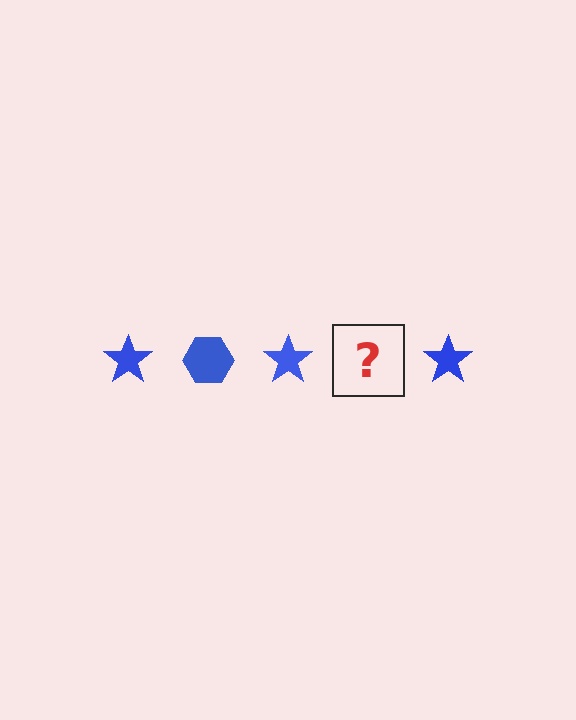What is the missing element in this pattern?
The missing element is a blue hexagon.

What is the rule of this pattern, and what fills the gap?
The rule is that the pattern cycles through star, hexagon shapes in blue. The gap should be filled with a blue hexagon.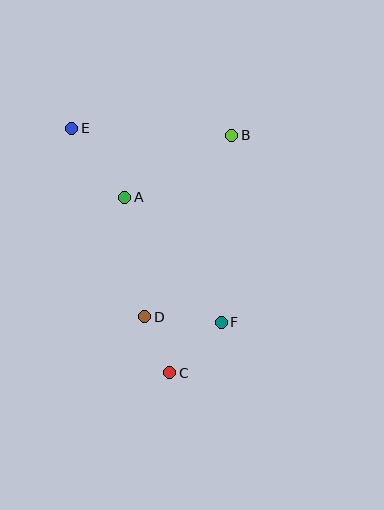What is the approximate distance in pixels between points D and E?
The distance between D and E is approximately 202 pixels.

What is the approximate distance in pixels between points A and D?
The distance between A and D is approximately 121 pixels.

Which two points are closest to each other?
Points C and D are closest to each other.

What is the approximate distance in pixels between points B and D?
The distance between B and D is approximately 201 pixels.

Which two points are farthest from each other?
Points C and E are farthest from each other.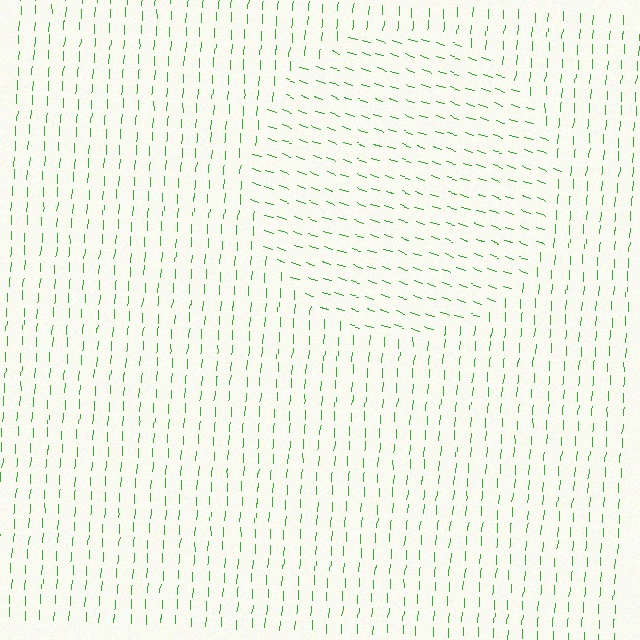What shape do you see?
I see a circle.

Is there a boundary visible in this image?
Yes, there is a texture boundary formed by a change in line orientation.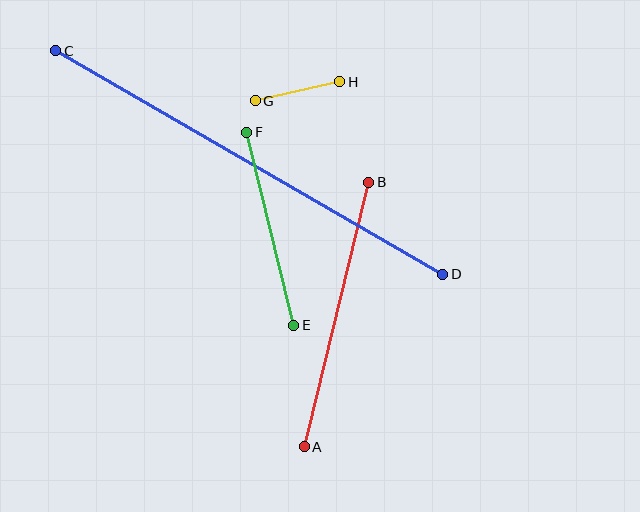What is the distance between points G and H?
The distance is approximately 86 pixels.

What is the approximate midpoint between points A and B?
The midpoint is at approximately (336, 314) pixels.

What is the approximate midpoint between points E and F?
The midpoint is at approximately (270, 229) pixels.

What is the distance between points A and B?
The distance is approximately 273 pixels.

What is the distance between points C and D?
The distance is approximately 447 pixels.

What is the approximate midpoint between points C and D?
The midpoint is at approximately (249, 162) pixels.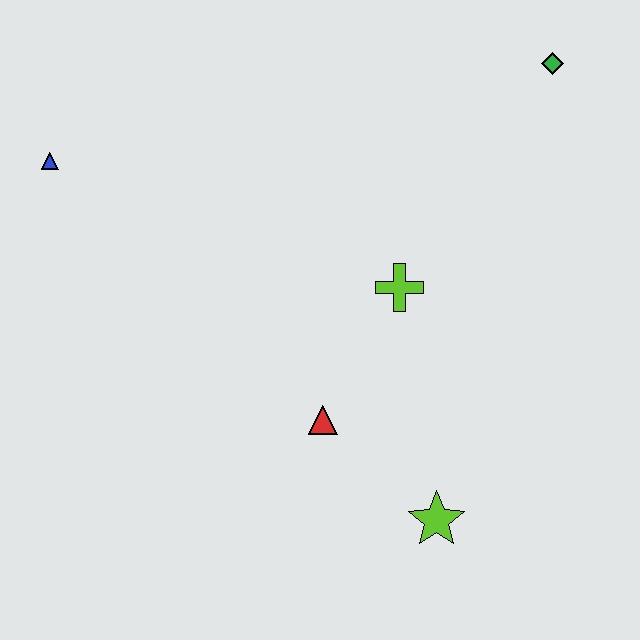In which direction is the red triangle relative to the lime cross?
The red triangle is below the lime cross.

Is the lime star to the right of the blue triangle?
Yes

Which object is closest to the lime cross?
The red triangle is closest to the lime cross.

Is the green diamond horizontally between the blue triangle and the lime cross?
No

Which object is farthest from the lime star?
The blue triangle is farthest from the lime star.